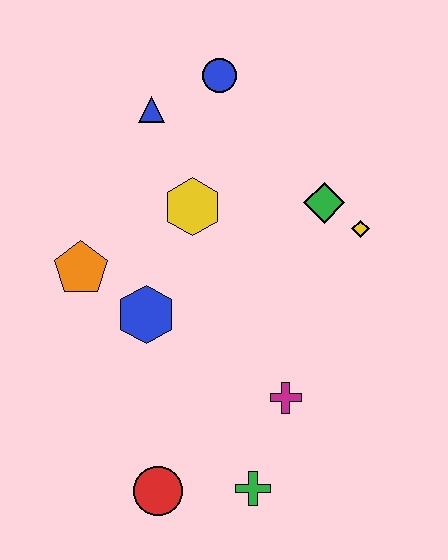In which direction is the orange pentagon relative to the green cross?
The orange pentagon is above the green cross.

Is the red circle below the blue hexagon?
Yes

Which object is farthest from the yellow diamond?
The red circle is farthest from the yellow diamond.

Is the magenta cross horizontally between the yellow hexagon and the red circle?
No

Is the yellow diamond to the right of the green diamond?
Yes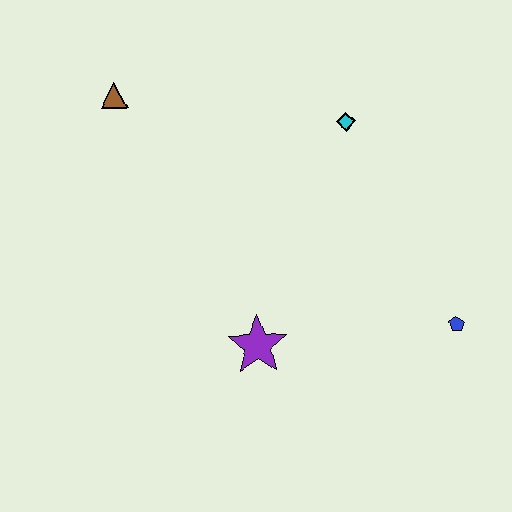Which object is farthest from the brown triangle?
The blue pentagon is farthest from the brown triangle.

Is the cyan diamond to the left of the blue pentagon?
Yes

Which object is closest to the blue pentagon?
The purple star is closest to the blue pentagon.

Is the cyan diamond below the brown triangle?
Yes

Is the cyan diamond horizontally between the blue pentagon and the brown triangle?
Yes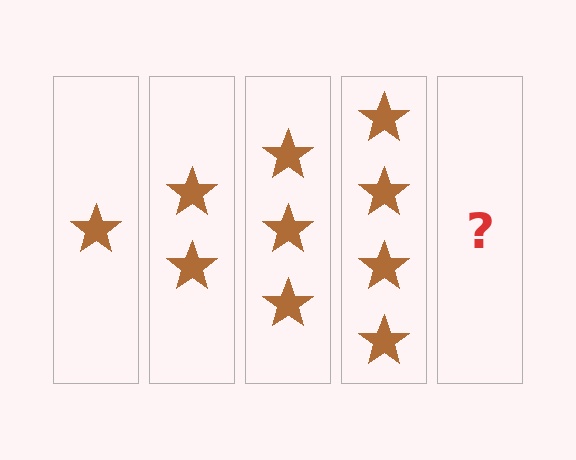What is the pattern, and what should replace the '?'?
The pattern is that each step adds one more star. The '?' should be 5 stars.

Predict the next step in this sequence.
The next step is 5 stars.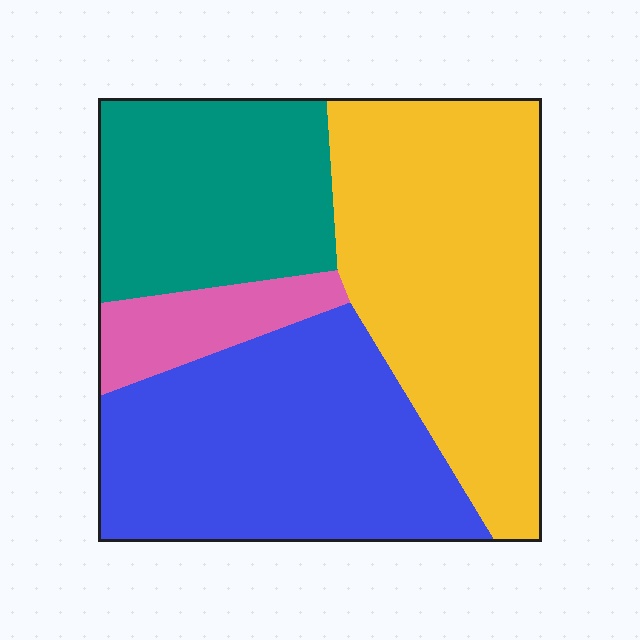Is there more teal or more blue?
Blue.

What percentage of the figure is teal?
Teal takes up between a sixth and a third of the figure.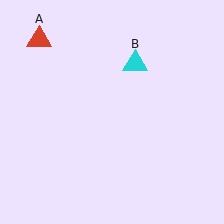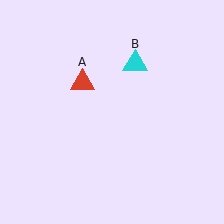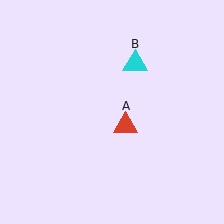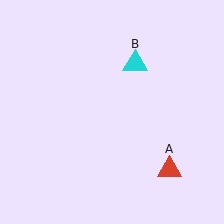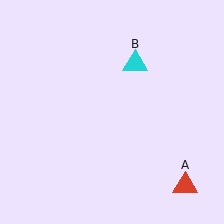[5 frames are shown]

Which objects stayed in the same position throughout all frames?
Cyan triangle (object B) remained stationary.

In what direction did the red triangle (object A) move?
The red triangle (object A) moved down and to the right.